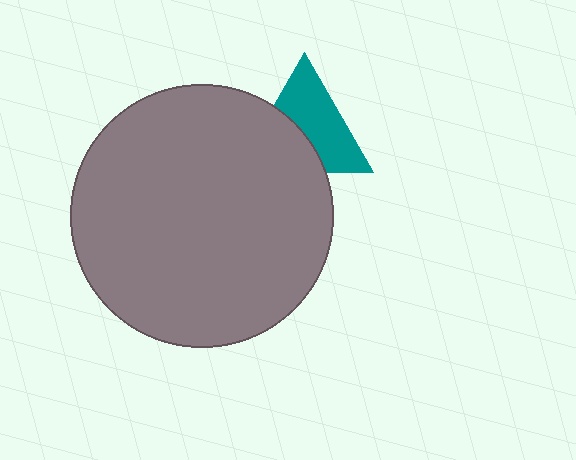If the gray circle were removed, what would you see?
You would see the complete teal triangle.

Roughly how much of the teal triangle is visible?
About half of it is visible (roughly 58%).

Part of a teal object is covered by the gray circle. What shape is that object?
It is a triangle.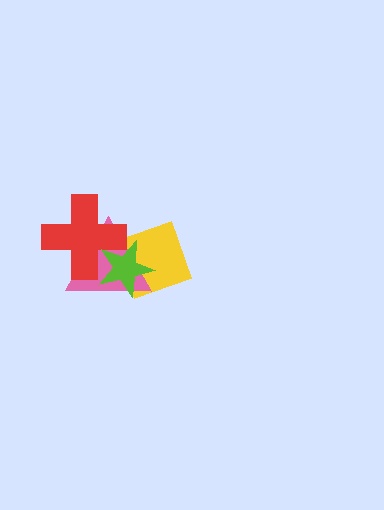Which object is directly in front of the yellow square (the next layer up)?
The pink triangle is directly in front of the yellow square.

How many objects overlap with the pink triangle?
3 objects overlap with the pink triangle.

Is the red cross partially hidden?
Yes, it is partially covered by another shape.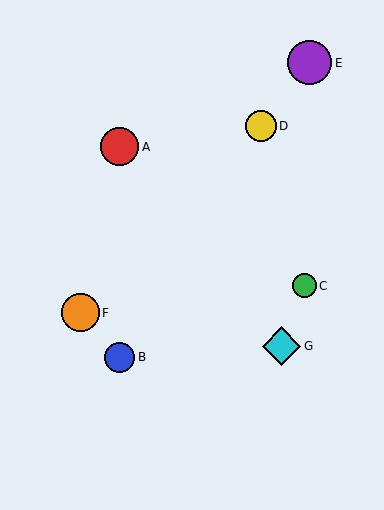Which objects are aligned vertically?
Objects A, B are aligned vertically.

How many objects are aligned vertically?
2 objects (A, B) are aligned vertically.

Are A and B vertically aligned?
Yes, both are at x≈120.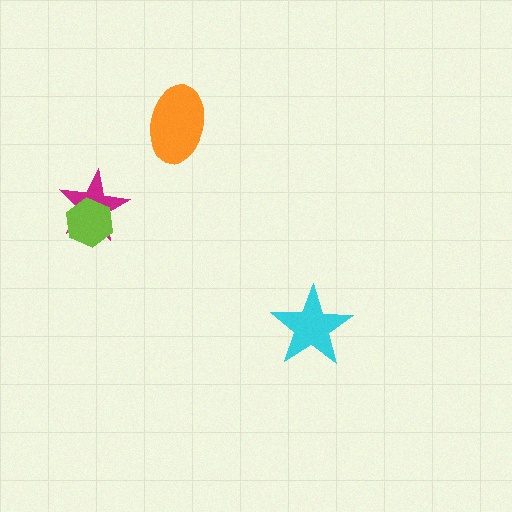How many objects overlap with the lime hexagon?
1 object overlaps with the lime hexagon.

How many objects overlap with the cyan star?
0 objects overlap with the cyan star.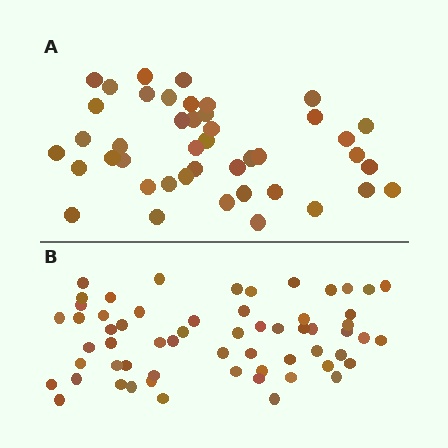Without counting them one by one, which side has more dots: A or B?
Region B (the bottom region) has more dots.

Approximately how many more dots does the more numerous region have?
Region B has approximately 15 more dots than region A.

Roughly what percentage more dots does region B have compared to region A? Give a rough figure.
About 40% more.